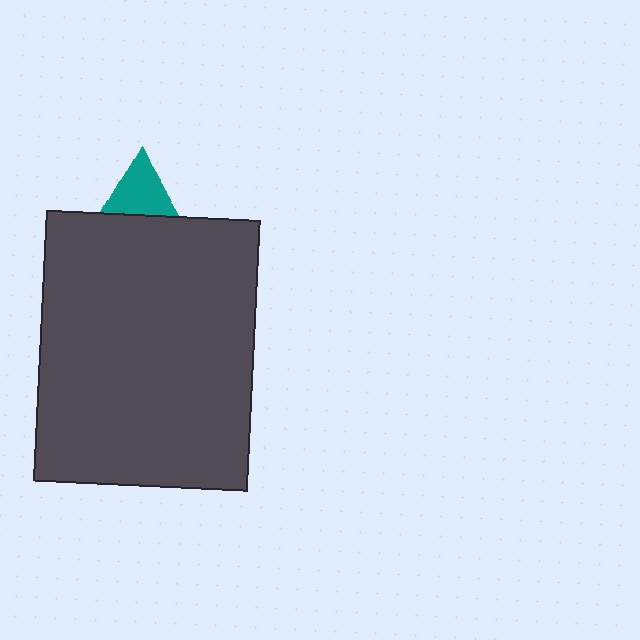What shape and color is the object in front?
The object in front is a dark gray rectangle.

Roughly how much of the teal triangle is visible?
A small part of it is visible (roughly 35%).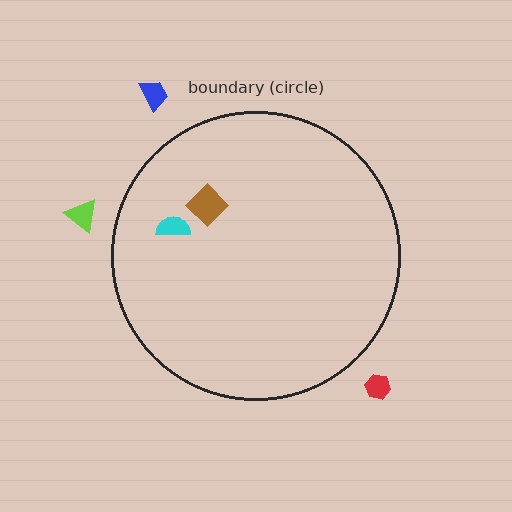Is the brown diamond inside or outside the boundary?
Inside.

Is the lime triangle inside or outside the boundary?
Outside.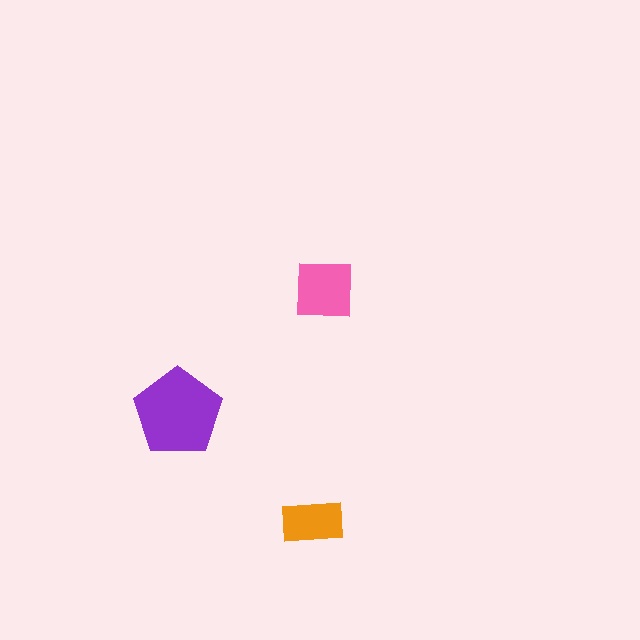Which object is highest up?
The pink square is topmost.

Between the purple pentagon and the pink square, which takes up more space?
The purple pentagon.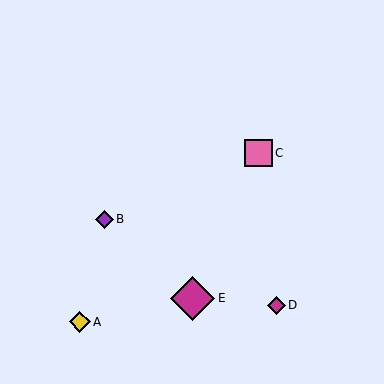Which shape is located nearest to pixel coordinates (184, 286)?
The magenta diamond (labeled E) at (193, 298) is nearest to that location.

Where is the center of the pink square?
The center of the pink square is at (258, 153).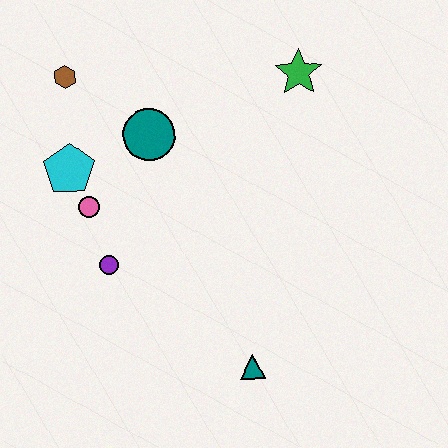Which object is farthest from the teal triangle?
The brown hexagon is farthest from the teal triangle.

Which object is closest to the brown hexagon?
The cyan pentagon is closest to the brown hexagon.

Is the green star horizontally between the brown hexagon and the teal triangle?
No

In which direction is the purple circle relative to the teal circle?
The purple circle is below the teal circle.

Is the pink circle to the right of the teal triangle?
No